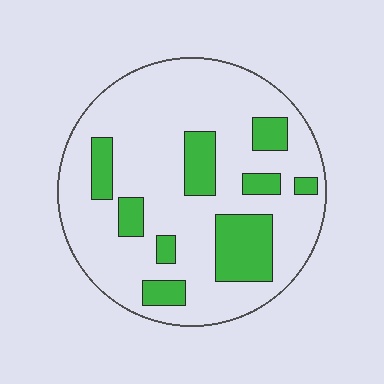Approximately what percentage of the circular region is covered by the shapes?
Approximately 20%.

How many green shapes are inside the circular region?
9.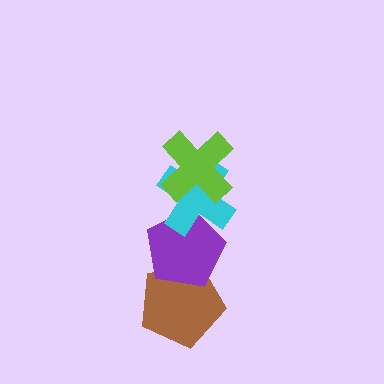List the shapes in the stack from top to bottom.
From top to bottom: the lime cross, the cyan cross, the purple pentagon, the brown pentagon.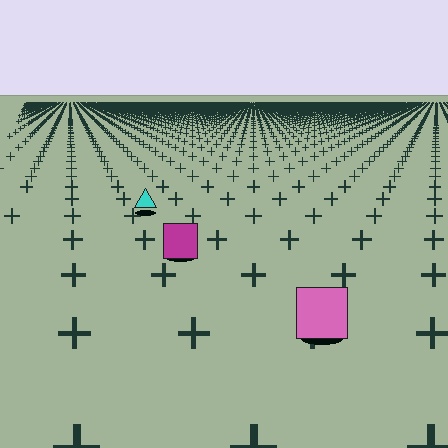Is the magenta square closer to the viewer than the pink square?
No. The pink square is closer — you can tell from the texture gradient: the ground texture is coarser near it.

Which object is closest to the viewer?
The pink square is closest. The texture marks near it are larger and more spread out.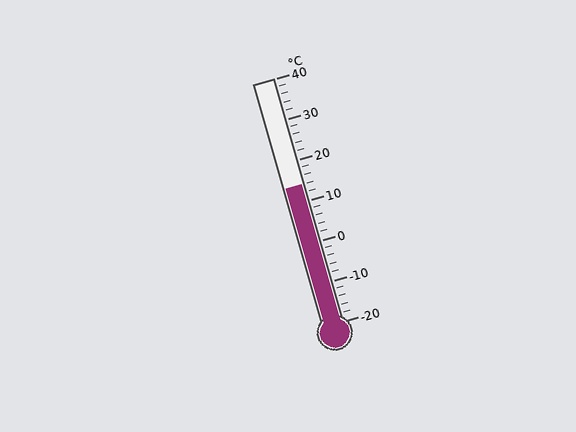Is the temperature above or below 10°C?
The temperature is above 10°C.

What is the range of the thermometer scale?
The thermometer scale ranges from -20°C to 40°C.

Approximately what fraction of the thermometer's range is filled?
The thermometer is filled to approximately 55% of its range.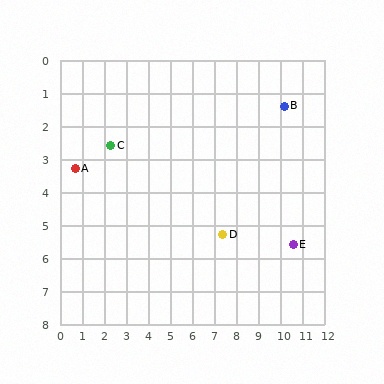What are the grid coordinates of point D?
Point D is at approximately (7.4, 5.3).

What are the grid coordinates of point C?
Point C is at approximately (2.3, 2.6).